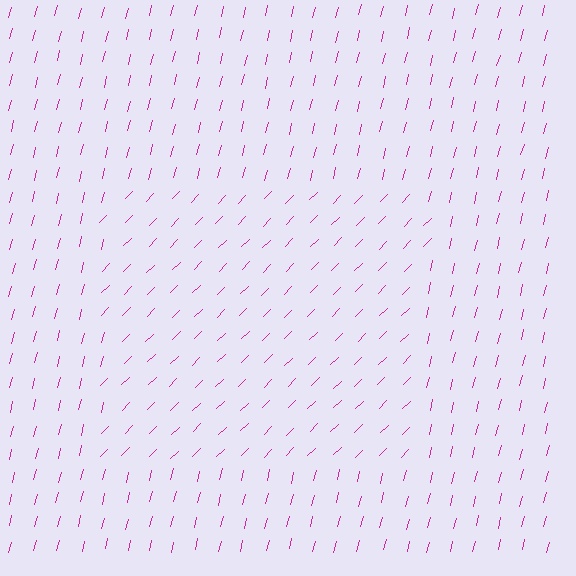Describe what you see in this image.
The image is filled with small magenta line segments. A rectangle region in the image has lines oriented differently from the surrounding lines, creating a visible texture boundary.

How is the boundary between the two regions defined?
The boundary is defined purely by a change in line orientation (approximately 31 degrees difference). All lines are the same color and thickness.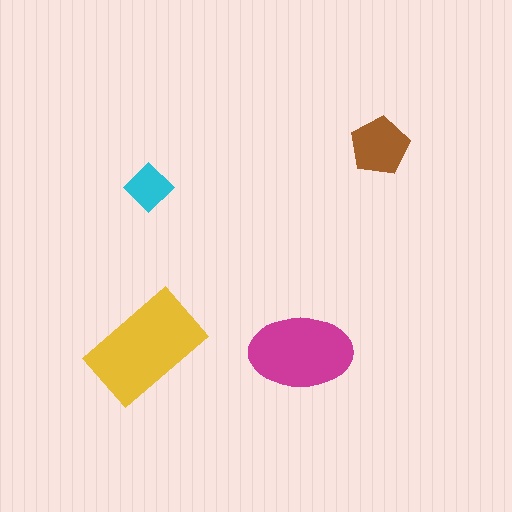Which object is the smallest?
The cyan diamond.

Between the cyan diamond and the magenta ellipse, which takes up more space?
The magenta ellipse.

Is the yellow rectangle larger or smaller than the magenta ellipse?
Larger.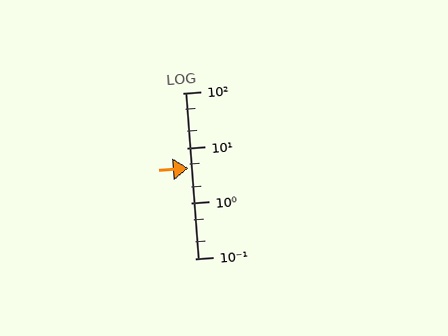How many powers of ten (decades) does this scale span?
The scale spans 3 decades, from 0.1 to 100.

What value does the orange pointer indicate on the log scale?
The pointer indicates approximately 4.3.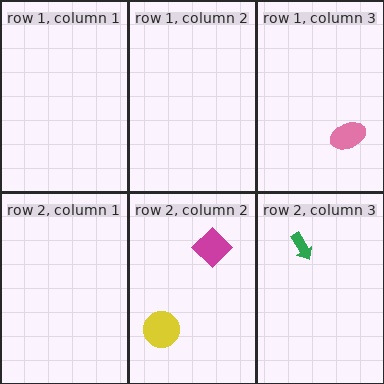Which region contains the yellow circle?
The row 2, column 2 region.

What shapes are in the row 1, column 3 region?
The pink ellipse.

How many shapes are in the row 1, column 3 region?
1.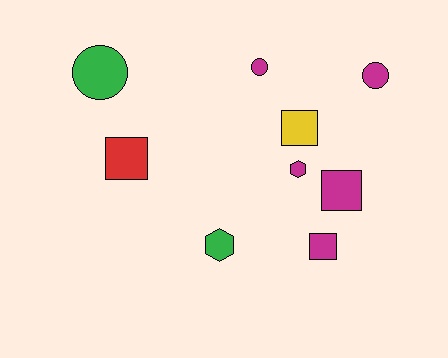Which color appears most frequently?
Magenta, with 5 objects.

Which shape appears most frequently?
Square, with 4 objects.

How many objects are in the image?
There are 9 objects.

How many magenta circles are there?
There are 2 magenta circles.